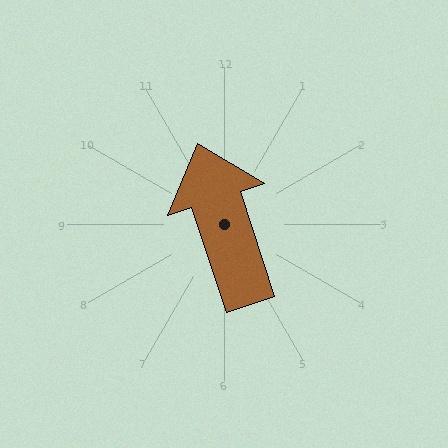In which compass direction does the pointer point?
North.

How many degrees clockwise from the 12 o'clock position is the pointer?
Approximately 342 degrees.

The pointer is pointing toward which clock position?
Roughly 11 o'clock.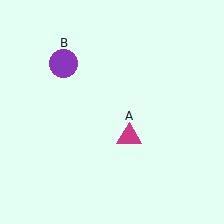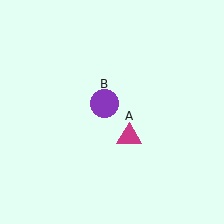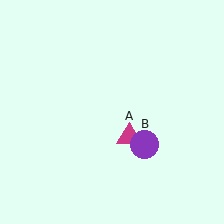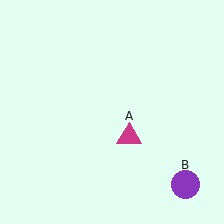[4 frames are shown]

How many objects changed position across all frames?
1 object changed position: purple circle (object B).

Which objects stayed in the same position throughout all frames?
Magenta triangle (object A) remained stationary.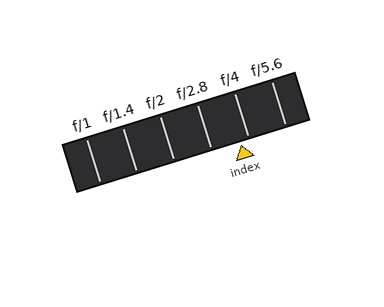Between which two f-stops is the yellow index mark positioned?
The index mark is between f/2.8 and f/4.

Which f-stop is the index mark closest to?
The index mark is closest to f/4.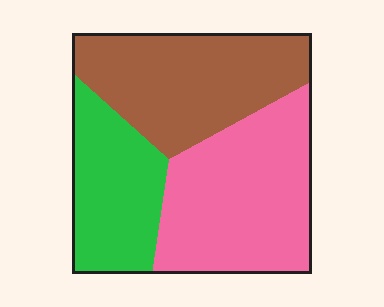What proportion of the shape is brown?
Brown covers around 35% of the shape.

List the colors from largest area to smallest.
From largest to smallest: pink, brown, green.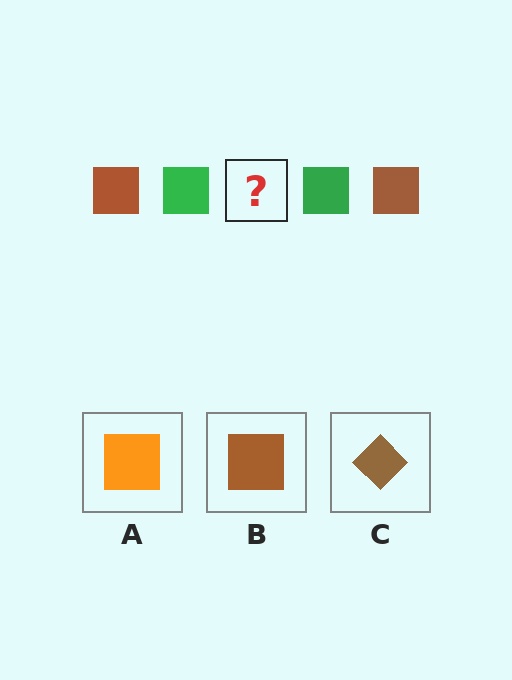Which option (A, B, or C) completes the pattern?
B.